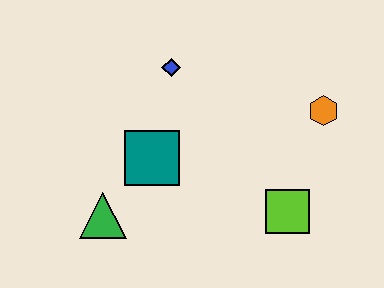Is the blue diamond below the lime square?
No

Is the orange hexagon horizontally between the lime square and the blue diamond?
No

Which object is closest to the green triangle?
The teal square is closest to the green triangle.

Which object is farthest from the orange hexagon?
The green triangle is farthest from the orange hexagon.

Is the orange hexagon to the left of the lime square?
No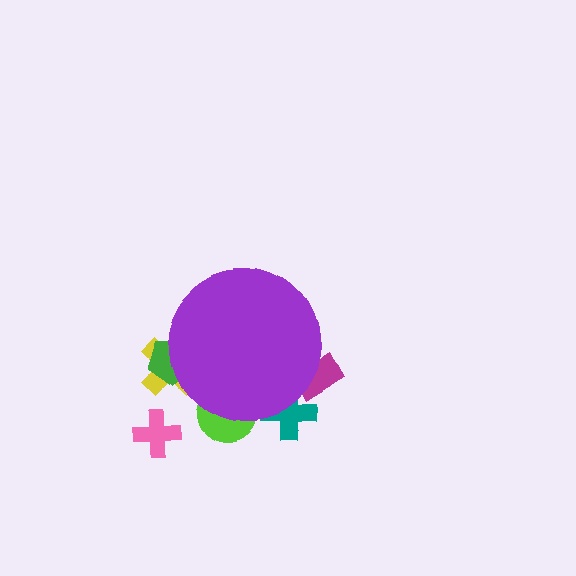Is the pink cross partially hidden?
No, the pink cross is fully visible.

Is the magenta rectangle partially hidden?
Yes, the magenta rectangle is partially hidden behind the purple circle.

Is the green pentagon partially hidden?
Yes, the green pentagon is partially hidden behind the purple circle.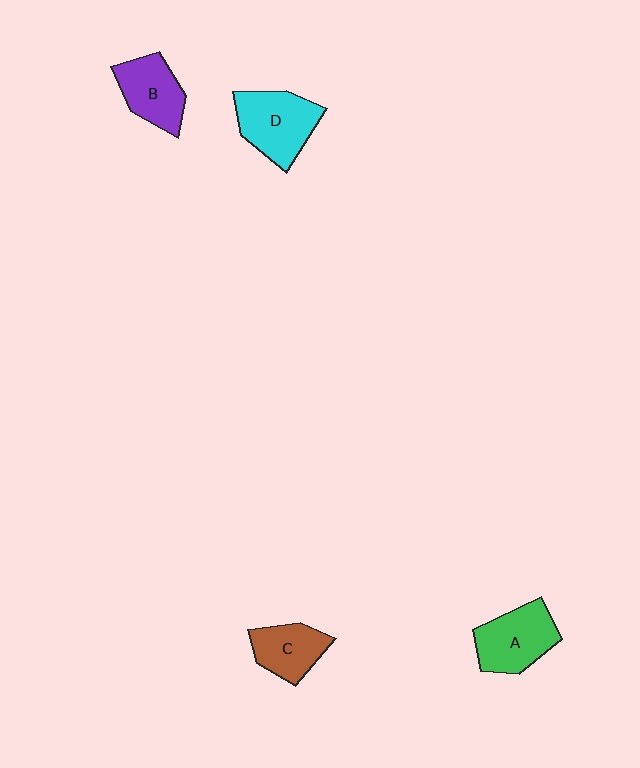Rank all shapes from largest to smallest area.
From largest to smallest: D (cyan), A (green), B (purple), C (brown).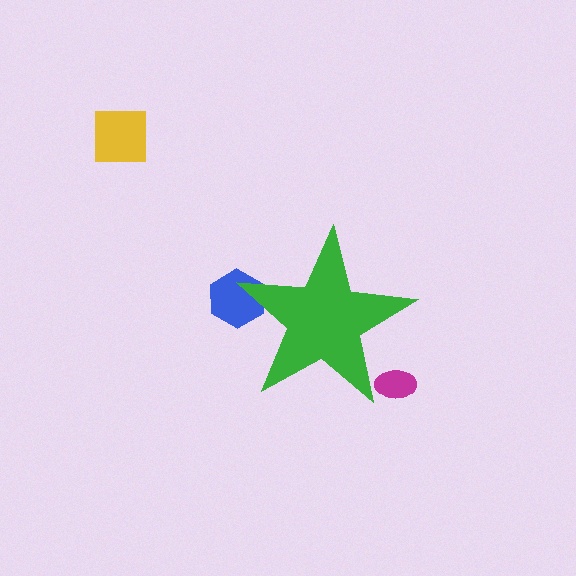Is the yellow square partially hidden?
No, the yellow square is fully visible.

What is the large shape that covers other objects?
A green star.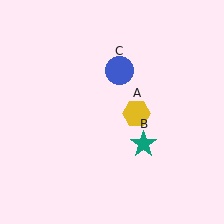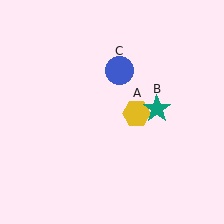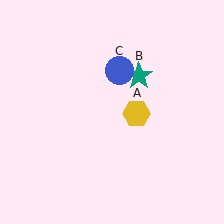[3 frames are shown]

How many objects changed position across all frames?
1 object changed position: teal star (object B).